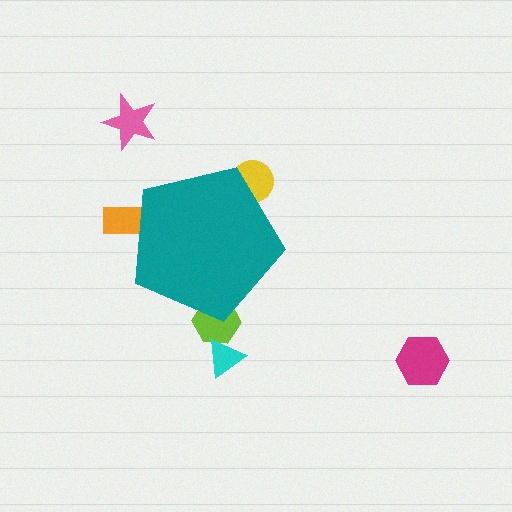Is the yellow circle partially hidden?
Yes, the yellow circle is partially hidden behind the teal pentagon.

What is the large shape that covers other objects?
A teal pentagon.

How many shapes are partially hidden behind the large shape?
3 shapes are partially hidden.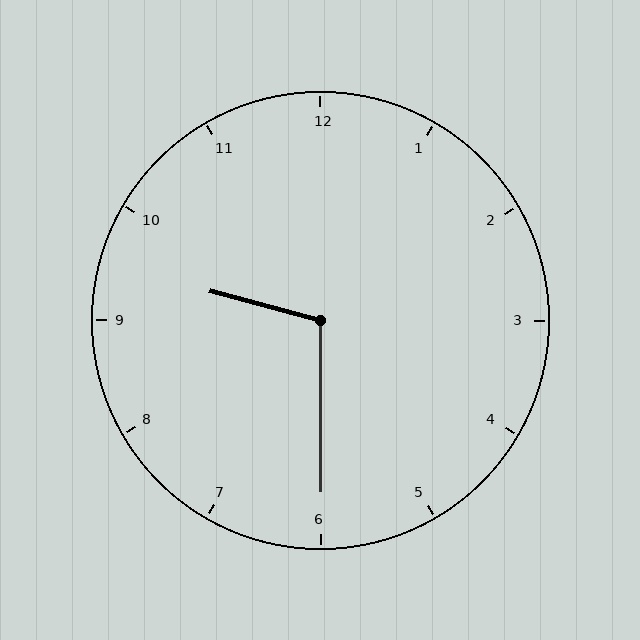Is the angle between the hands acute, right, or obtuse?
It is obtuse.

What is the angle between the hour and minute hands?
Approximately 105 degrees.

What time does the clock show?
9:30.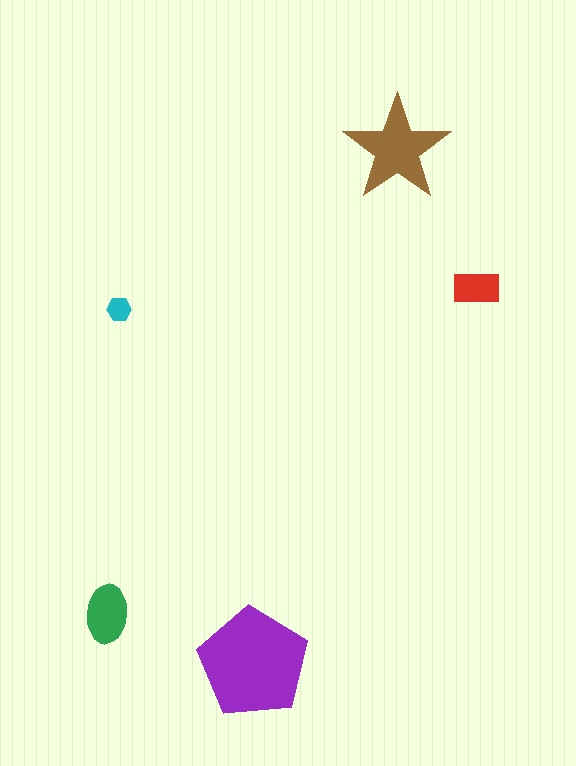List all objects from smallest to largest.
The cyan hexagon, the red rectangle, the green ellipse, the brown star, the purple pentagon.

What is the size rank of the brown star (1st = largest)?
2nd.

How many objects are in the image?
There are 5 objects in the image.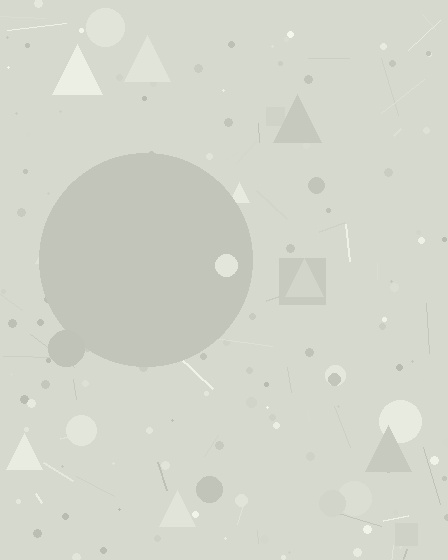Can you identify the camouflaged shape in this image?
The camouflaged shape is a circle.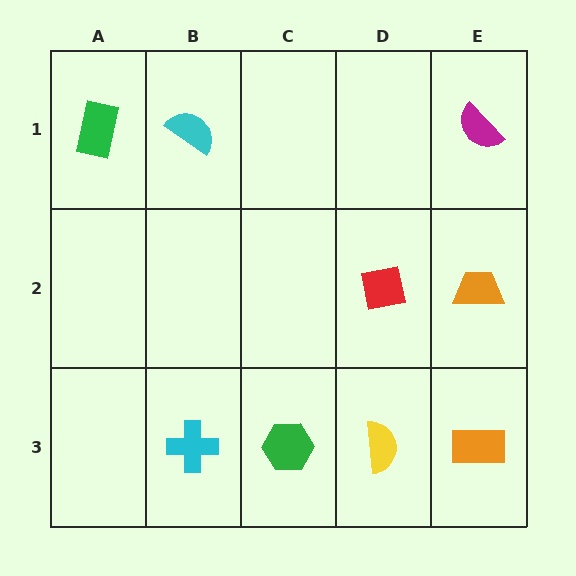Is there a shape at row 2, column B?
No, that cell is empty.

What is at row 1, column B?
A cyan semicircle.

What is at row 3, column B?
A cyan cross.